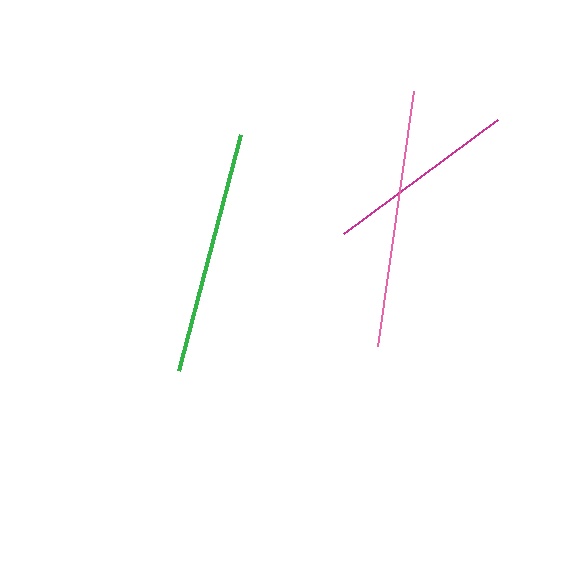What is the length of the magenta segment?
The magenta segment is approximately 192 pixels long.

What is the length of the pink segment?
The pink segment is approximately 257 pixels long.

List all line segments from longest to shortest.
From longest to shortest: pink, green, magenta.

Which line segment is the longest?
The pink line is the longest at approximately 257 pixels.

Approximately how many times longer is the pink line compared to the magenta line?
The pink line is approximately 1.3 times the length of the magenta line.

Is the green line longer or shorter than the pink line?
The pink line is longer than the green line.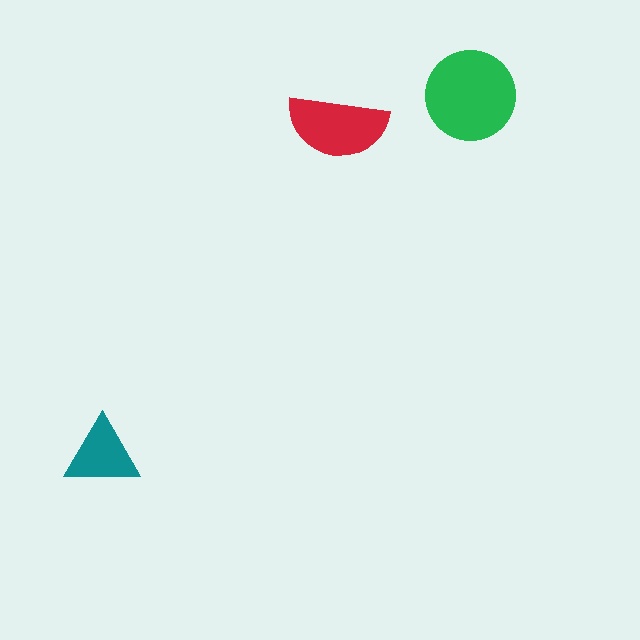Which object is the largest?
The green circle.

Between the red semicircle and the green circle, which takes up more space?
The green circle.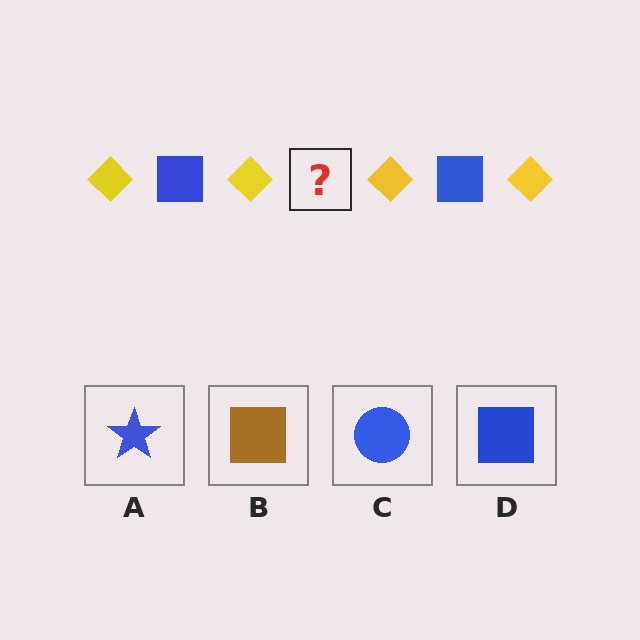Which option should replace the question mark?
Option D.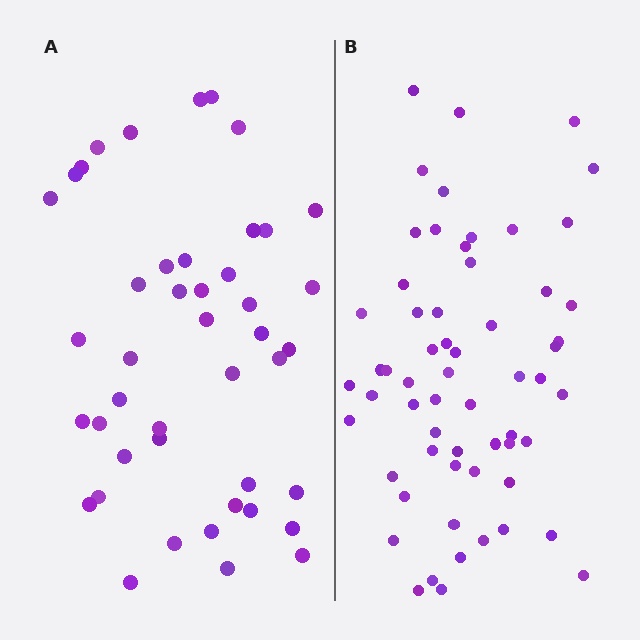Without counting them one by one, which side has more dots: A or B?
Region B (the right region) has more dots.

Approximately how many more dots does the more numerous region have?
Region B has approximately 15 more dots than region A.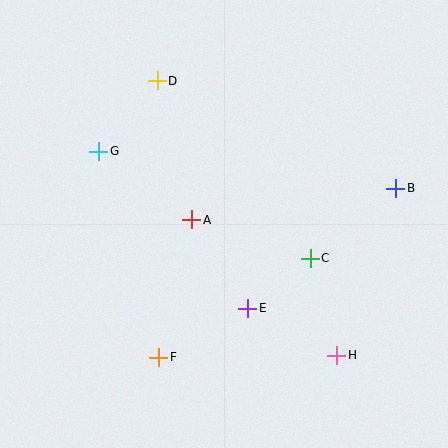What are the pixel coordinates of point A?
Point A is at (192, 220).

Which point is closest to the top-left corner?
Point D is closest to the top-left corner.